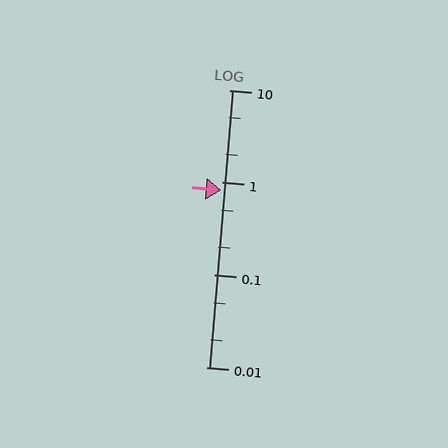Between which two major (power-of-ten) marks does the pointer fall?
The pointer is between 0.1 and 1.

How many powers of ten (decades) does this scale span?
The scale spans 3 decades, from 0.01 to 10.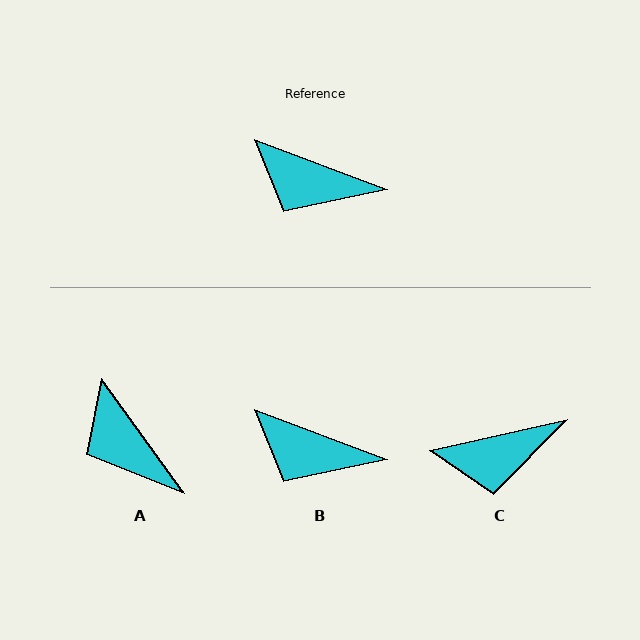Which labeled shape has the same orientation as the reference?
B.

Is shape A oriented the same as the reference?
No, it is off by about 34 degrees.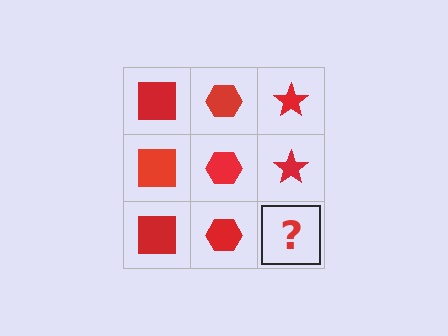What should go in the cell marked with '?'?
The missing cell should contain a red star.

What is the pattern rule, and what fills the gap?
The rule is that each column has a consistent shape. The gap should be filled with a red star.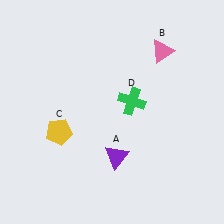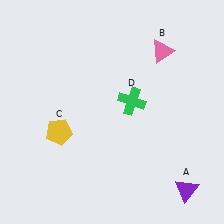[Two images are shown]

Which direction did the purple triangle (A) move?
The purple triangle (A) moved right.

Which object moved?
The purple triangle (A) moved right.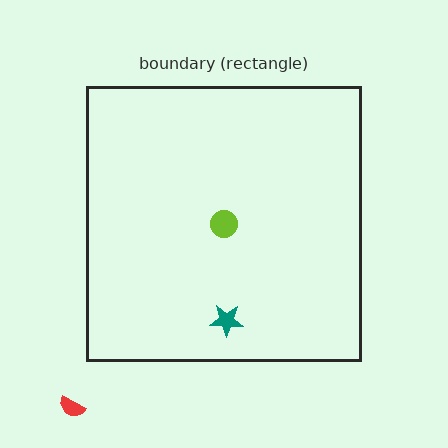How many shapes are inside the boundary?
2 inside, 1 outside.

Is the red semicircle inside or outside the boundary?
Outside.